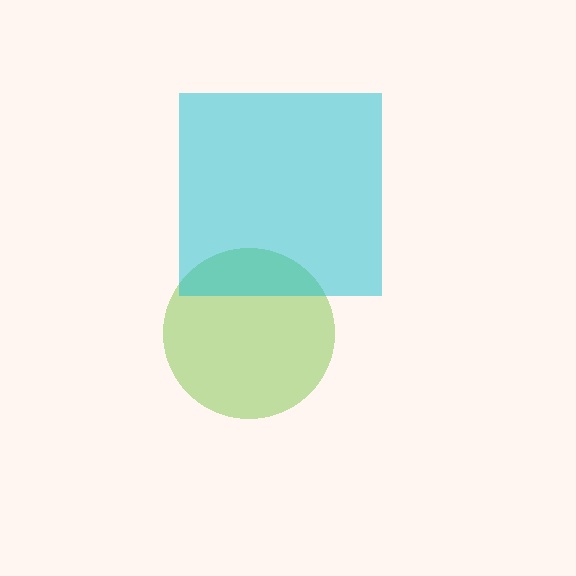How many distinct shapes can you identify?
There are 2 distinct shapes: a lime circle, a cyan square.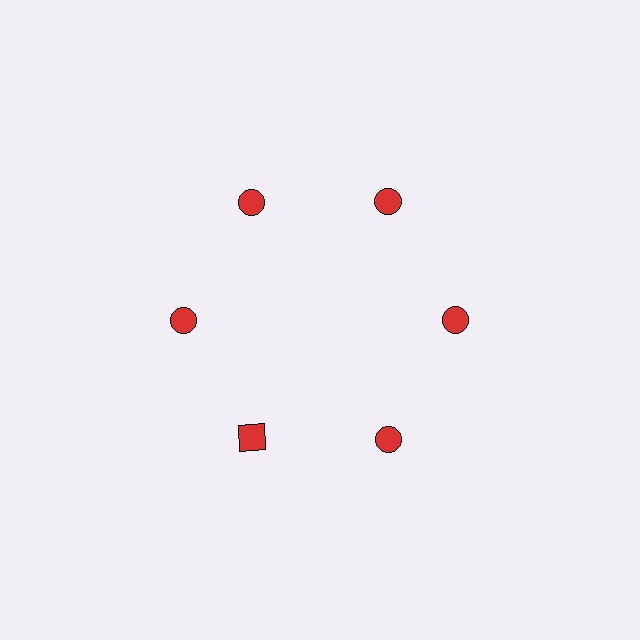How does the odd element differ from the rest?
It has a different shape: square instead of circle.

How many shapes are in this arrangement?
There are 6 shapes arranged in a ring pattern.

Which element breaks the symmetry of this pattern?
The red square at roughly the 7 o'clock position breaks the symmetry. All other shapes are red circles.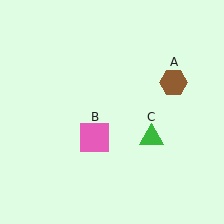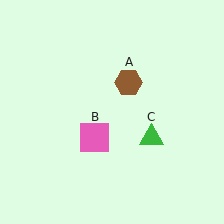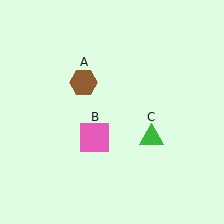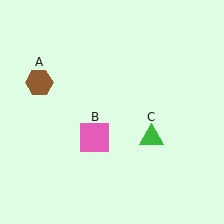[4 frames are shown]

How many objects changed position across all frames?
1 object changed position: brown hexagon (object A).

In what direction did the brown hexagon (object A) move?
The brown hexagon (object A) moved left.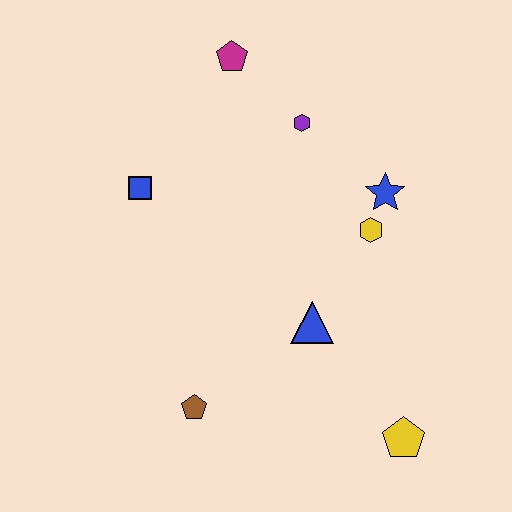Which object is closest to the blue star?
The yellow hexagon is closest to the blue star.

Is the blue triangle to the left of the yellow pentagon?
Yes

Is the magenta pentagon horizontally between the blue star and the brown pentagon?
Yes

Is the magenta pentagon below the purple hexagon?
No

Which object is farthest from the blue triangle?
The magenta pentagon is farthest from the blue triangle.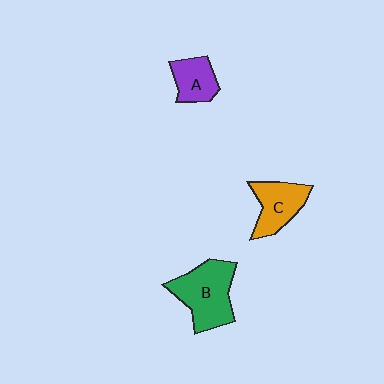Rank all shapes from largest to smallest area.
From largest to smallest: B (green), C (orange), A (purple).